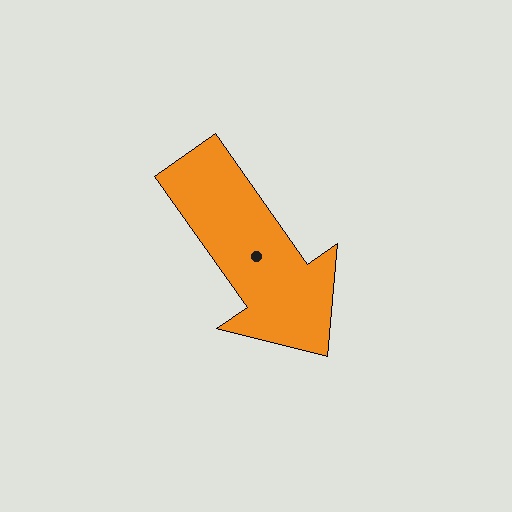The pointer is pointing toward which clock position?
Roughly 5 o'clock.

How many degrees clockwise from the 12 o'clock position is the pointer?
Approximately 145 degrees.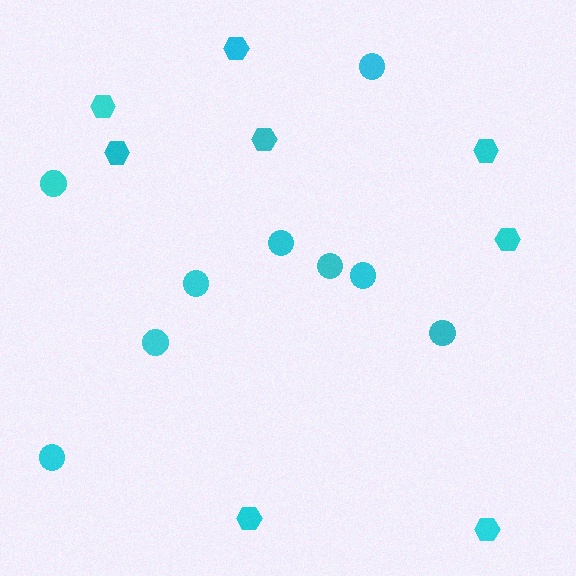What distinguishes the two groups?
There are 2 groups: one group of circles (9) and one group of hexagons (8).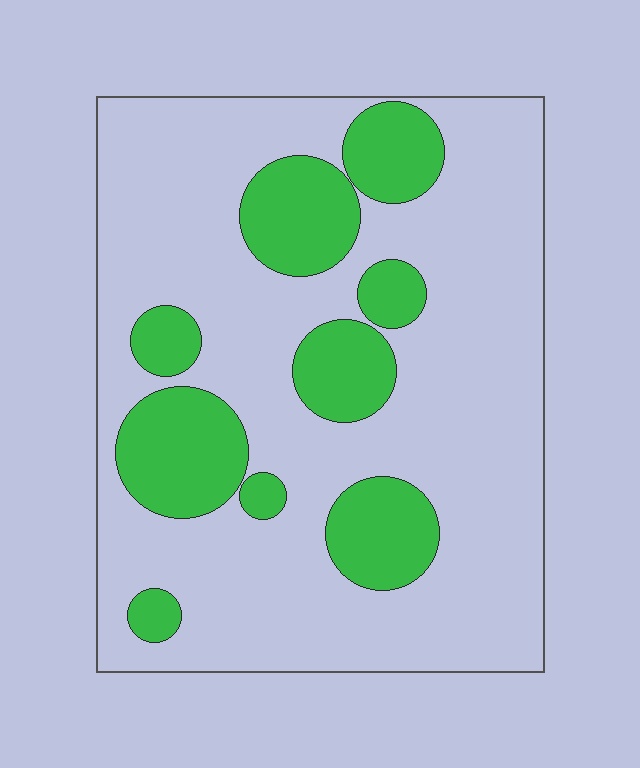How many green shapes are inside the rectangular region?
9.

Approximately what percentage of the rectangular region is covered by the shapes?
Approximately 25%.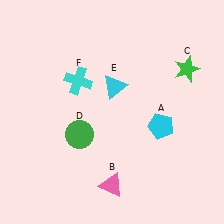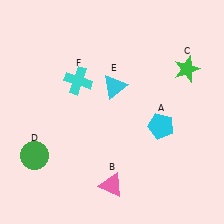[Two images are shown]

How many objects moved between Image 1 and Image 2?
1 object moved between the two images.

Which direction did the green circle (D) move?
The green circle (D) moved left.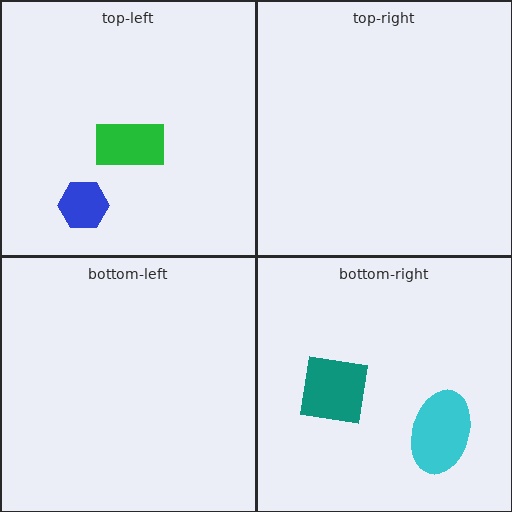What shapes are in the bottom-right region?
The teal square, the cyan ellipse.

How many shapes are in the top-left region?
2.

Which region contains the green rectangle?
The top-left region.